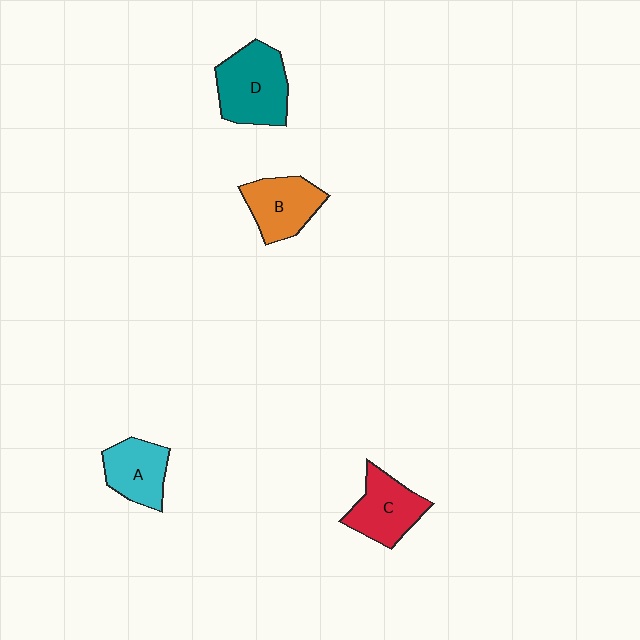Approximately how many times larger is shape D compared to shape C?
Approximately 1.3 times.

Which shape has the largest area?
Shape D (teal).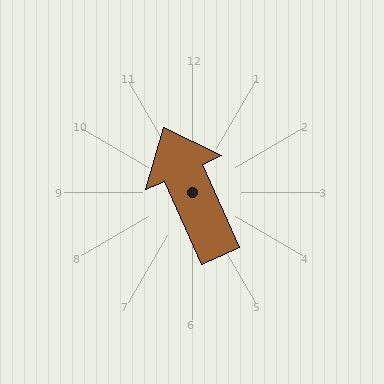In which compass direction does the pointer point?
Northwest.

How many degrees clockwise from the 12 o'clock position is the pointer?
Approximately 336 degrees.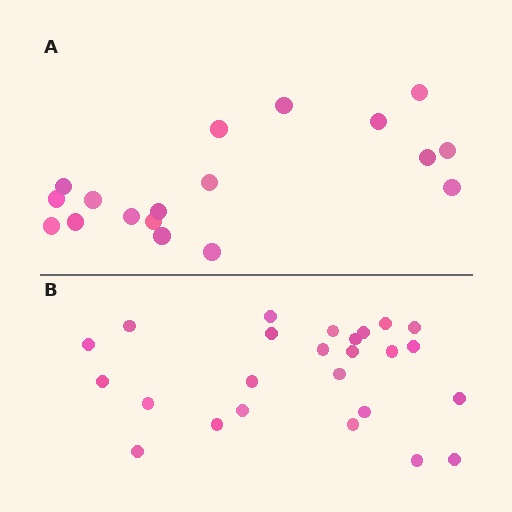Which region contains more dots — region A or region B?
Region B (the bottom region) has more dots.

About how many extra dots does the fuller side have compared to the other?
Region B has roughly 8 or so more dots than region A.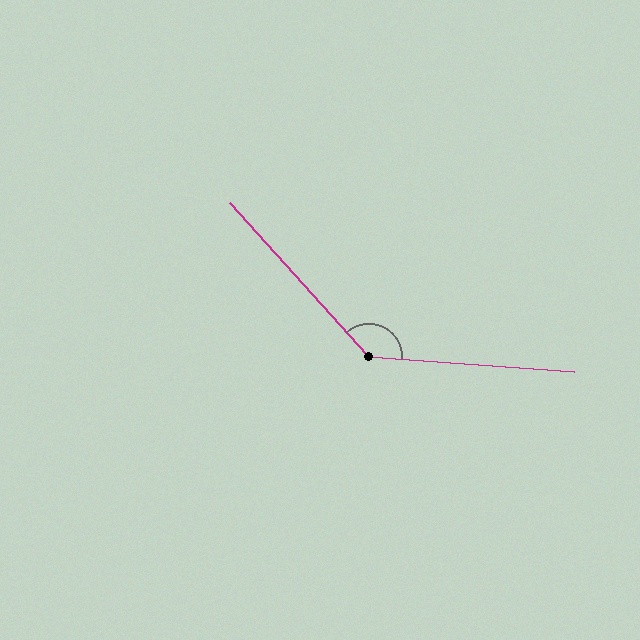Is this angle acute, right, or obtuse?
It is obtuse.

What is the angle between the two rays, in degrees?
Approximately 136 degrees.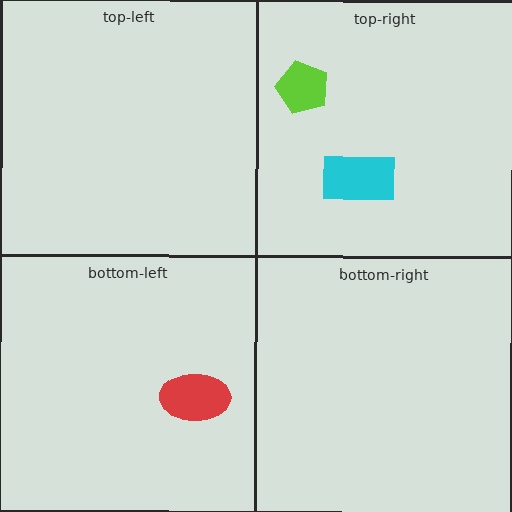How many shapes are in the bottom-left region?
1.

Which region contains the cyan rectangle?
The top-right region.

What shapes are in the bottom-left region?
The red ellipse.